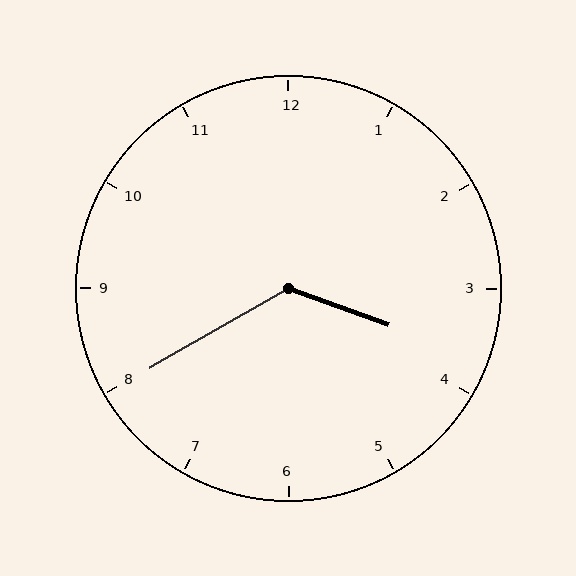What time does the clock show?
3:40.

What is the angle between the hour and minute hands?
Approximately 130 degrees.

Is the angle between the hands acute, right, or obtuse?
It is obtuse.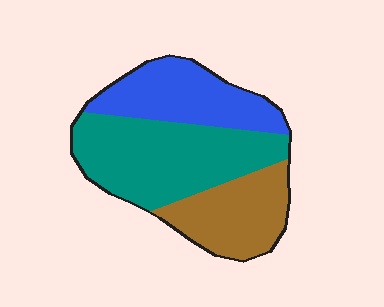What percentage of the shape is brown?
Brown takes up between a sixth and a third of the shape.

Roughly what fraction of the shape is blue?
Blue covers about 30% of the shape.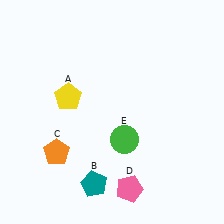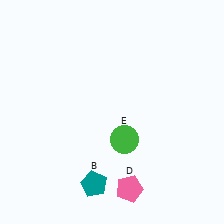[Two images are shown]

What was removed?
The yellow pentagon (A), the orange pentagon (C) were removed in Image 2.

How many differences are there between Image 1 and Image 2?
There are 2 differences between the two images.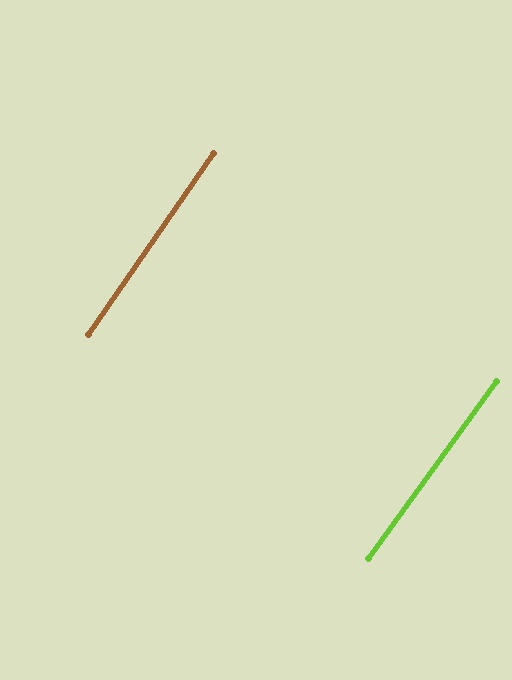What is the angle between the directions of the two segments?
Approximately 1 degree.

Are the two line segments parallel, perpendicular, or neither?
Parallel — their directions differ by only 1.3°.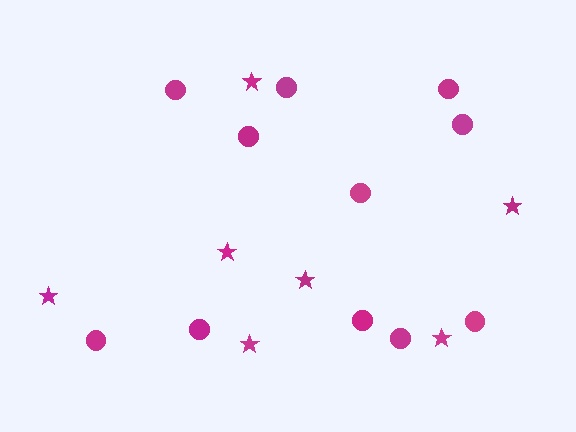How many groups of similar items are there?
There are 2 groups: one group of circles (11) and one group of stars (7).